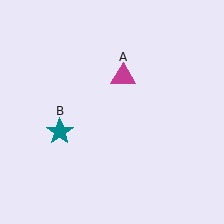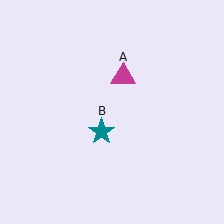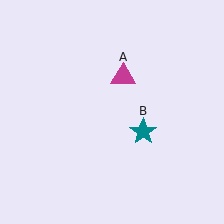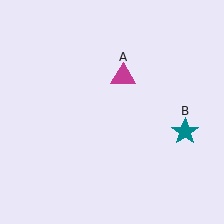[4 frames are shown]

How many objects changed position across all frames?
1 object changed position: teal star (object B).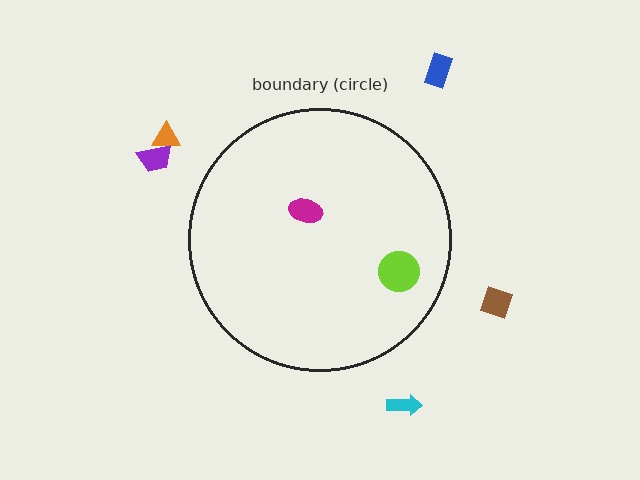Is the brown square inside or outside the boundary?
Outside.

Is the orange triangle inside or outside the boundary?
Outside.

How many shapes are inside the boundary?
2 inside, 5 outside.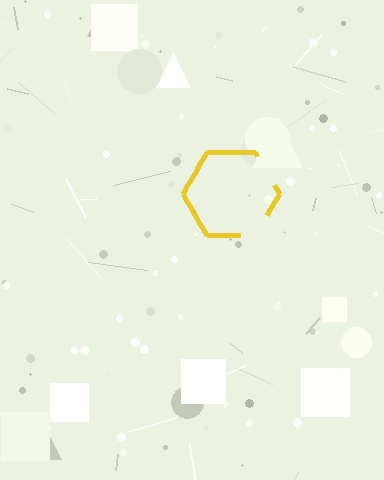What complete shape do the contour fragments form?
The contour fragments form a hexagon.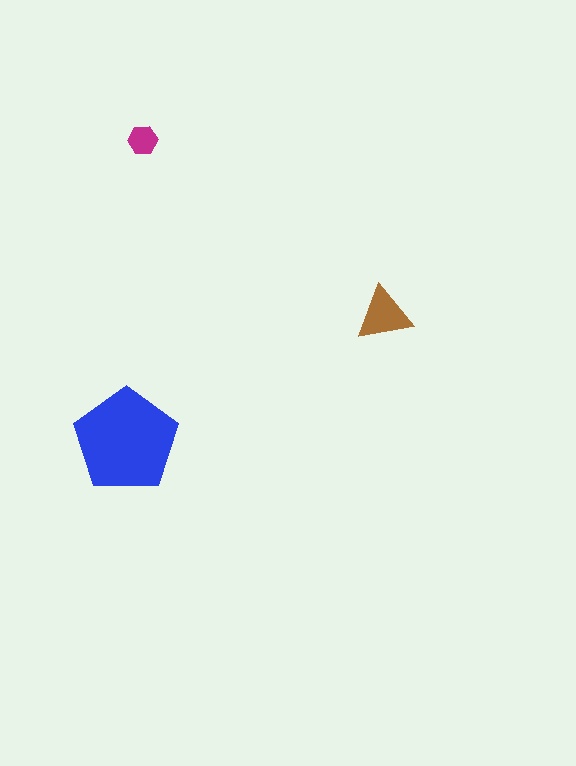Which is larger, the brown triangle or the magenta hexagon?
The brown triangle.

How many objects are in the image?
There are 3 objects in the image.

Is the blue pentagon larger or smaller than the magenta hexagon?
Larger.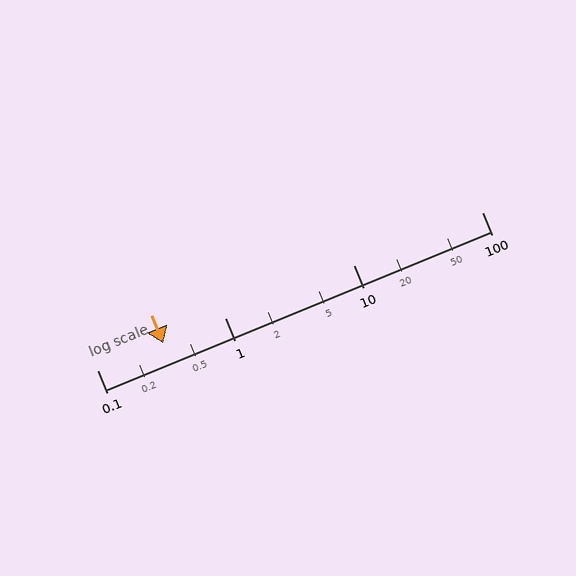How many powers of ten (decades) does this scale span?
The scale spans 3 decades, from 0.1 to 100.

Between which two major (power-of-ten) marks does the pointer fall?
The pointer is between 0.1 and 1.